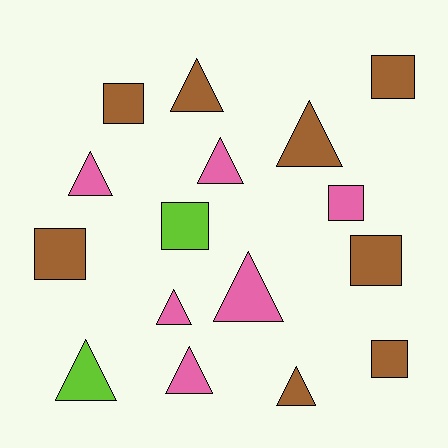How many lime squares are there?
There is 1 lime square.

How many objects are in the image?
There are 16 objects.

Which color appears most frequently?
Brown, with 8 objects.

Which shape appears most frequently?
Triangle, with 9 objects.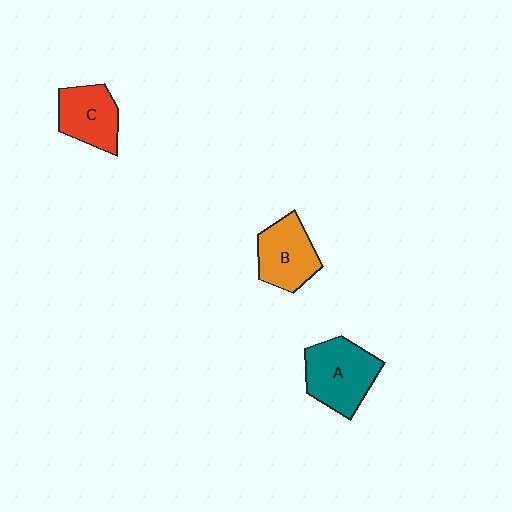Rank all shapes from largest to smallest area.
From largest to smallest: A (teal), B (orange), C (red).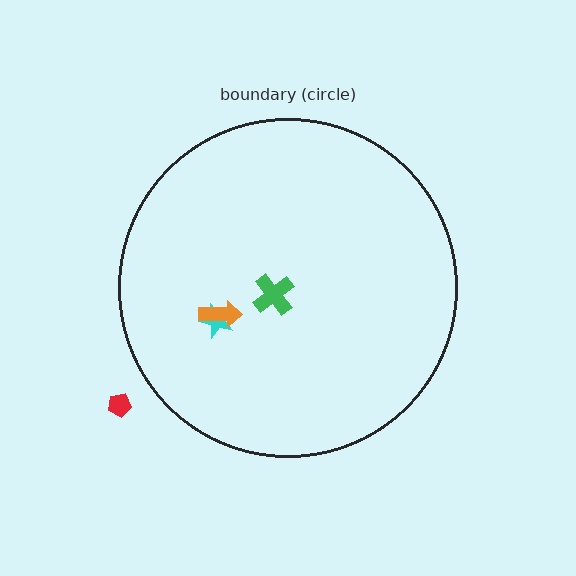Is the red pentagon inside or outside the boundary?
Outside.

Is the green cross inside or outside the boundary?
Inside.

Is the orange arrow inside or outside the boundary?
Inside.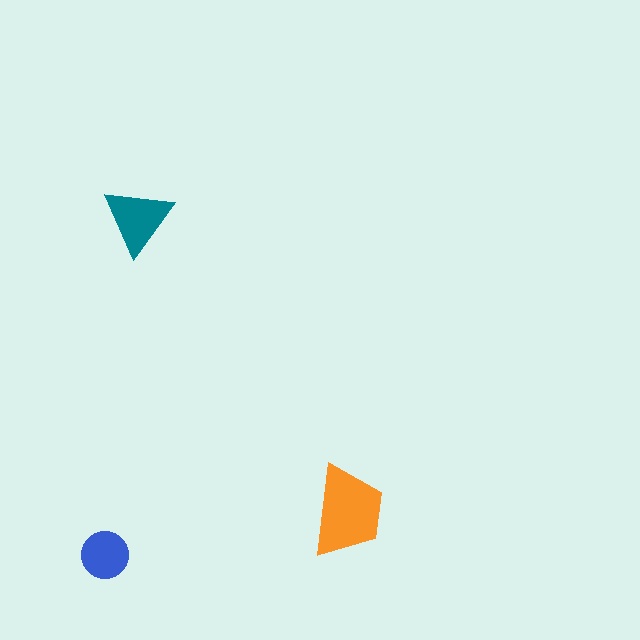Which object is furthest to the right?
The orange trapezoid is rightmost.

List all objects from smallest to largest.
The blue circle, the teal triangle, the orange trapezoid.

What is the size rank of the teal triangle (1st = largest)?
2nd.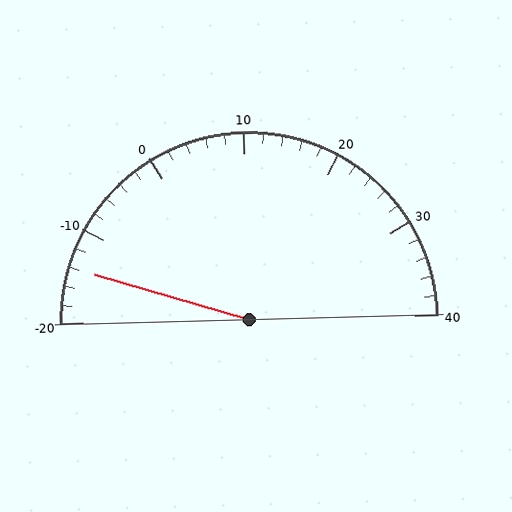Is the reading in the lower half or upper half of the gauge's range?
The reading is in the lower half of the range (-20 to 40).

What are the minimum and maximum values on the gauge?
The gauge ranges from -20 to 40.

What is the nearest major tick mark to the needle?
The nearest major tick mark is -10.